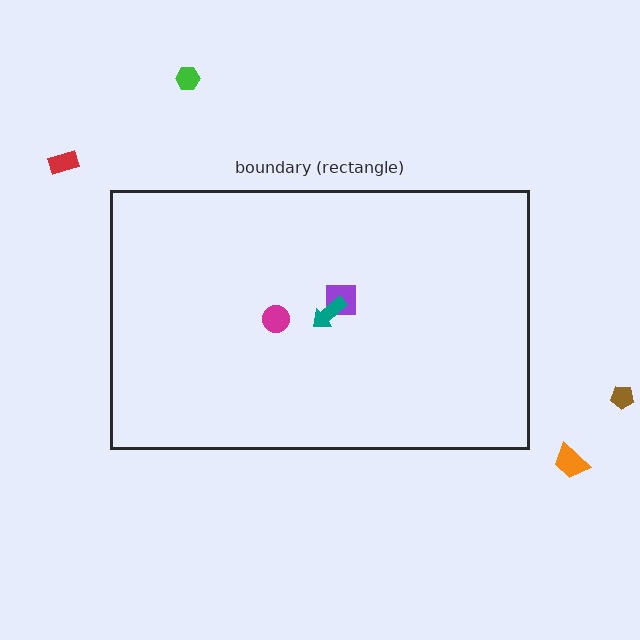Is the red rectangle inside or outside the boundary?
Outside.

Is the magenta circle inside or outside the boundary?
Inside.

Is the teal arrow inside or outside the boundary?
Inside.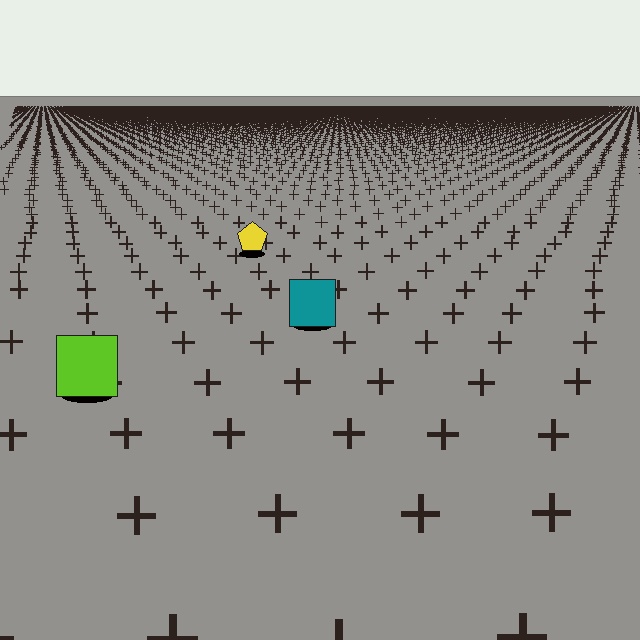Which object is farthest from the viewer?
The yellow pentagon is farthest from the viewer. It appears smaller and the ground texture around it is denser.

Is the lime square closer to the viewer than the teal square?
Yes. The lime square is closer — you can tell from the texture gradient: the ground texture is coarser near it.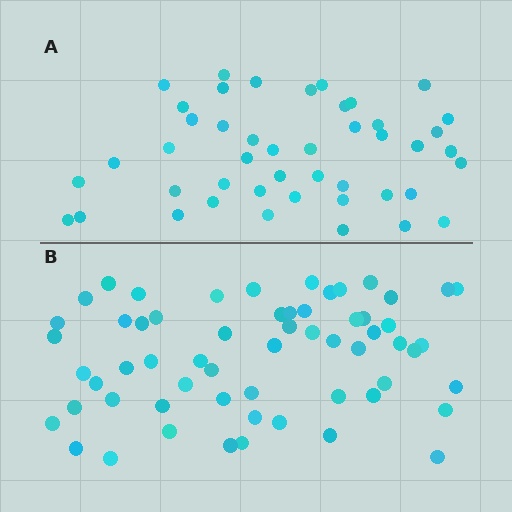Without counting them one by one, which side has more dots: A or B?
Region B (the bottom region) has more dots.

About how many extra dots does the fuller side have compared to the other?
Region B has approximately 15 more dots than region A.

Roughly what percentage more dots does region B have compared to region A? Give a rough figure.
About 35% more.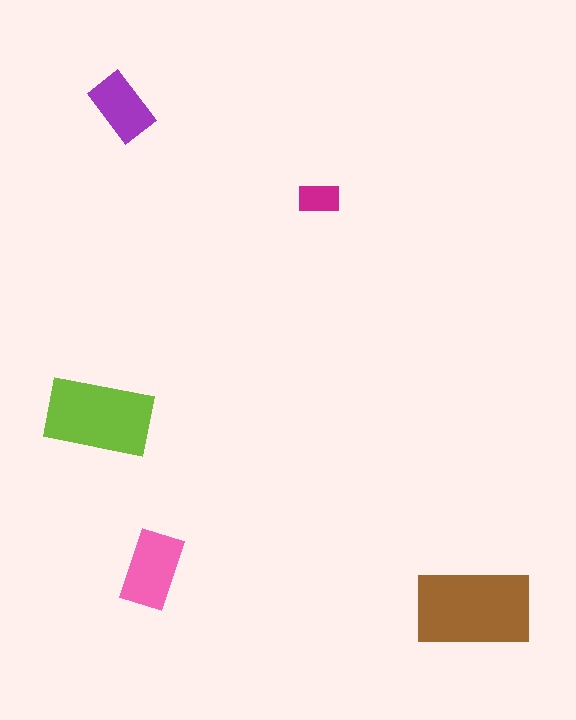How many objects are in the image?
There are 5 objects in the image.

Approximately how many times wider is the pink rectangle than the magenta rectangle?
About 2 times wider.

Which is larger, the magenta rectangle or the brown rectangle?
The brown one.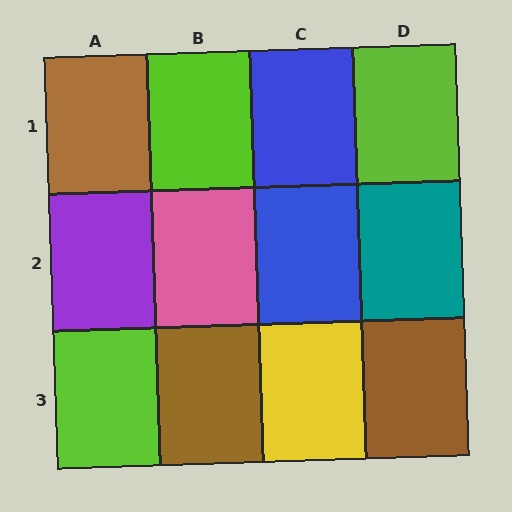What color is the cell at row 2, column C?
Blue.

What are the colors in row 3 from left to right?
Lime, brown, yellow, brown.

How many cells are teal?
1 cell is teal.